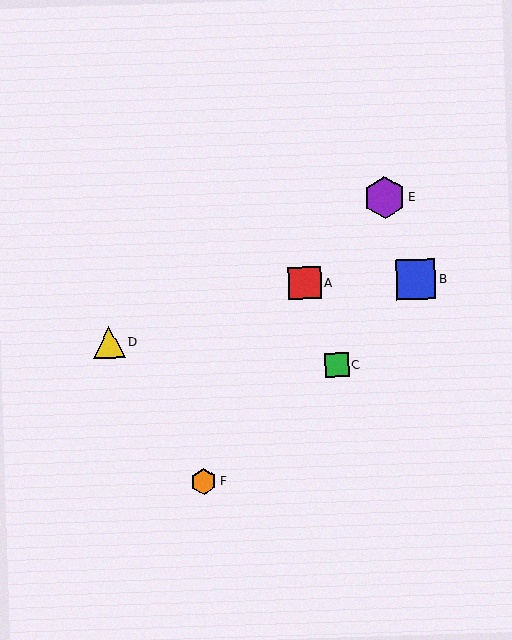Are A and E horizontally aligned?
No, A is at y≈283 and E is at y≈198.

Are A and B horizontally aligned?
Yes, both are at y≈283.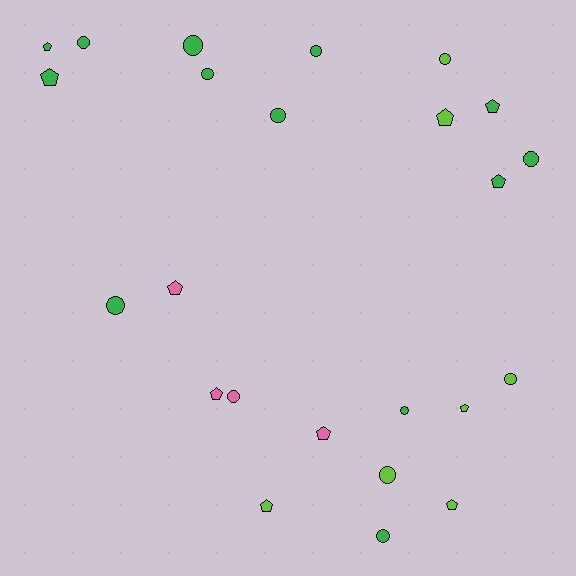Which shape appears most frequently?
Circle, with 13 objects.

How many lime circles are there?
There are 3 lime circles.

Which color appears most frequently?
Green, with 13 objects.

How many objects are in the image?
There are 24 objects.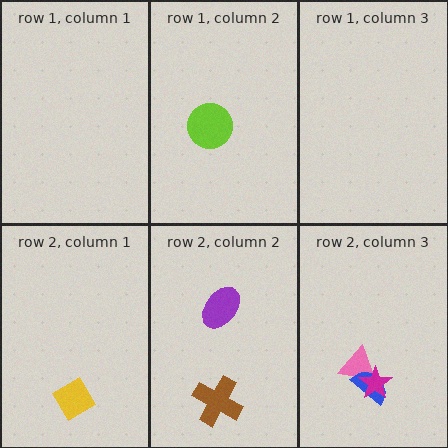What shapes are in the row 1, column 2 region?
The lime circle.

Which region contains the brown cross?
The row 2, column 2 region.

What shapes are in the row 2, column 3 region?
The pink triangle, the blue semicircle, the magenta star.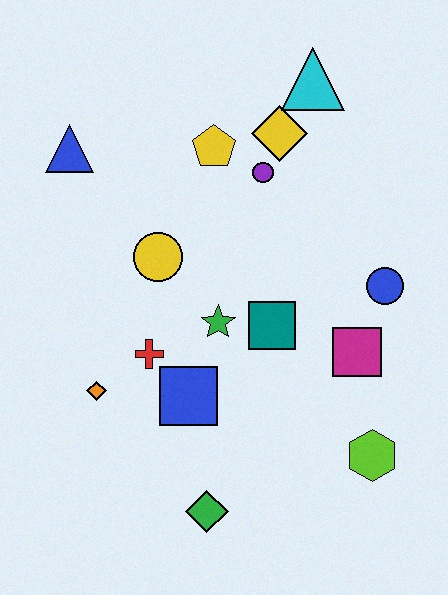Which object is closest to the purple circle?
The yellow diamond is closest to the purple circle.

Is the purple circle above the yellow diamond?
No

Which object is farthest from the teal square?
The blue triangle is farthest from the teal square.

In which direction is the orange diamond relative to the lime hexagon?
The orange diamond is to the left of the lime hexagon.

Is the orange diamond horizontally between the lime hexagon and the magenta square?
No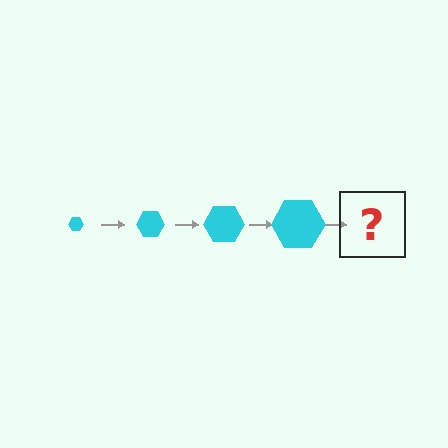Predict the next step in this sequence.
The next step is a cyan hexagon, larger than the previous one.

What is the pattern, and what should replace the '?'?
The pattern is that the hexagon gets progressively larger each step. The '?' should be a cyan hexagon, larger than the previous one.